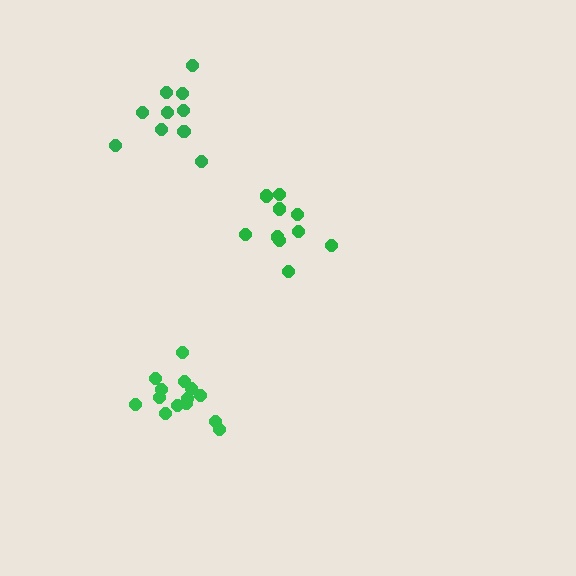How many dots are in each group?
Group 1: 10 dots, Group 2: 14 dots, Group 3: 10 dots (34 total).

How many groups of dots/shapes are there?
There are 3 groups.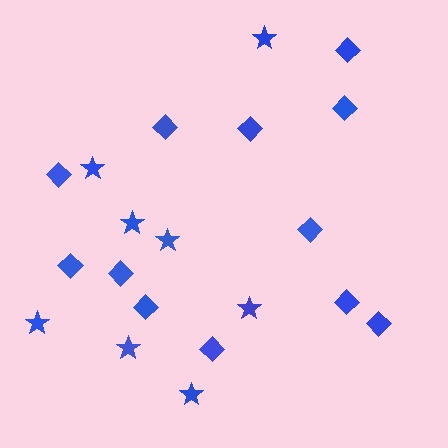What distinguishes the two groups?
There are 2 groups: one group of diamonds (12) and one group of stars (8).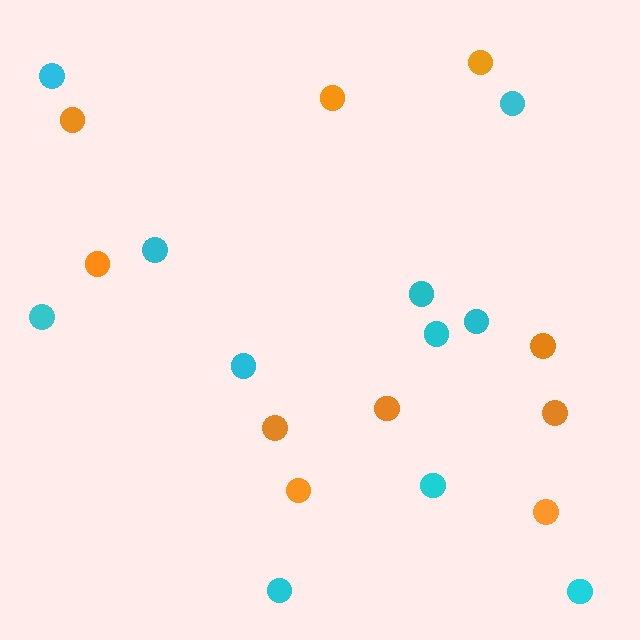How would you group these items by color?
There are 2 groups: one group of orange circles (10) and one group of cyan circles (11).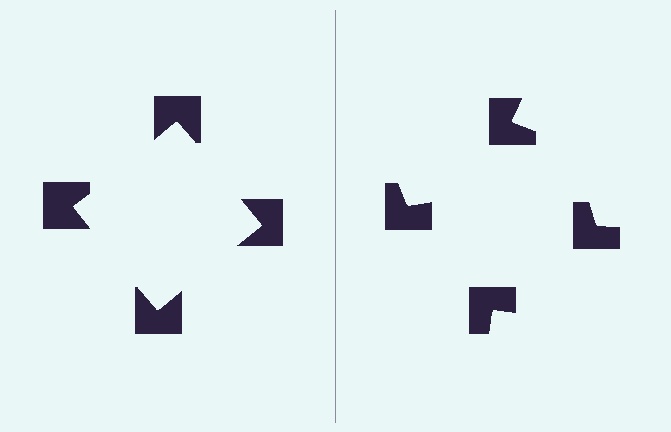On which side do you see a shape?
An illusory square appears on the left side. On the right side the wedge cuts are rotated, so no coherent shape forms.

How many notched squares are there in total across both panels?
8 — 4 on each side.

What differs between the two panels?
The notched squares are positioned identically on both sides; only the wedge orientations differ. On the left they align to a square; on the right they are misaligned.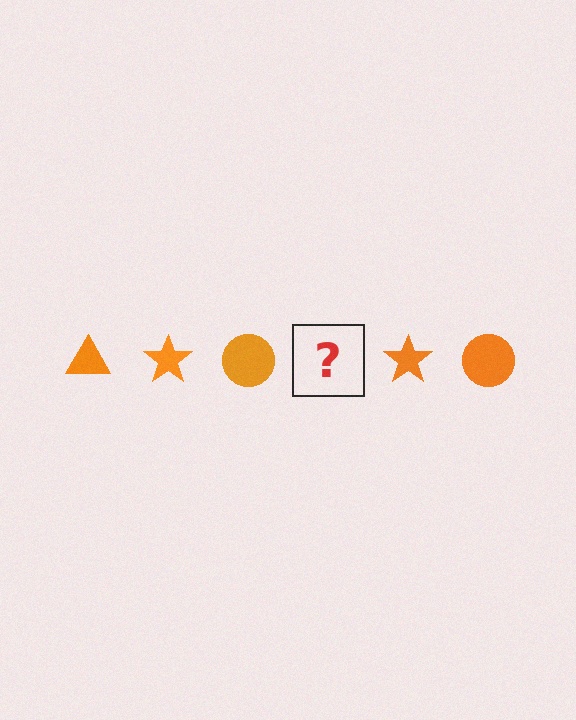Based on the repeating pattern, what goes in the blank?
The blank should be an orange triangle.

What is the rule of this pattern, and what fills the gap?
The rule is that the pattern cycles through triangle, star, circle shapes in orange. The gap should be filled with an orange triangle.